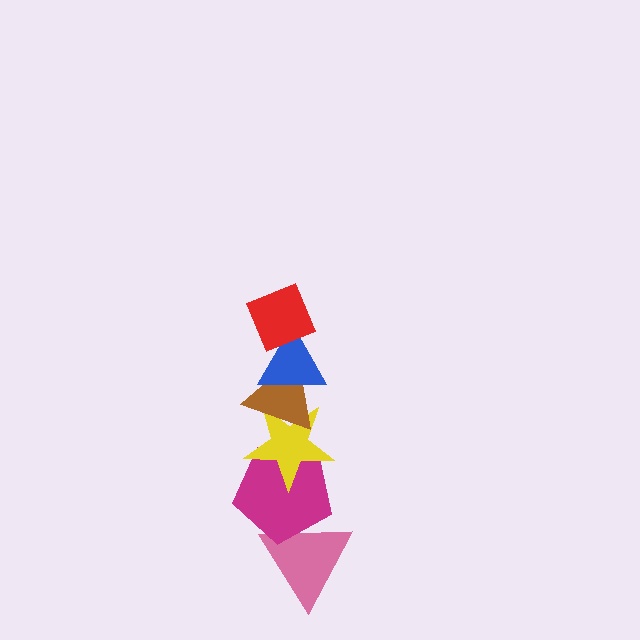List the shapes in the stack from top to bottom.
From top to bottom: the red diamond, the blue triangle, the brown triangle, the yellow star, the magenta pentagon, the pink triangle.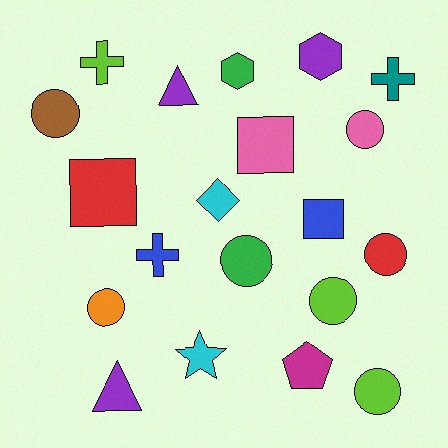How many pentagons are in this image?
There is 1 pentagon.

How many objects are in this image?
There are 20 objects.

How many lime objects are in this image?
There are 3 lime objects.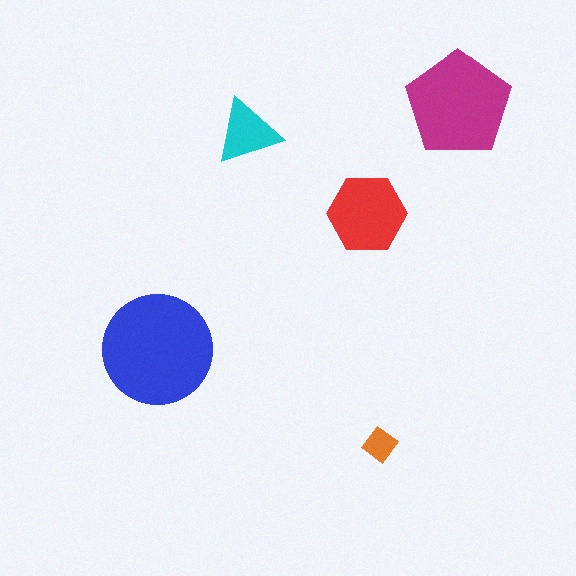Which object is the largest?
The blue circle.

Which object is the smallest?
The orange diamond.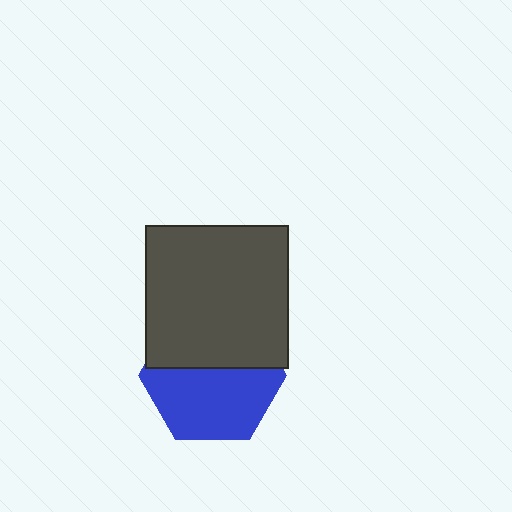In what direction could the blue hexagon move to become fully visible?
The blue hexagon could move down. That would shift it out from behind the dark gray square entirely.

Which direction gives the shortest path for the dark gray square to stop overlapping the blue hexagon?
Moving up gives the shortest separation.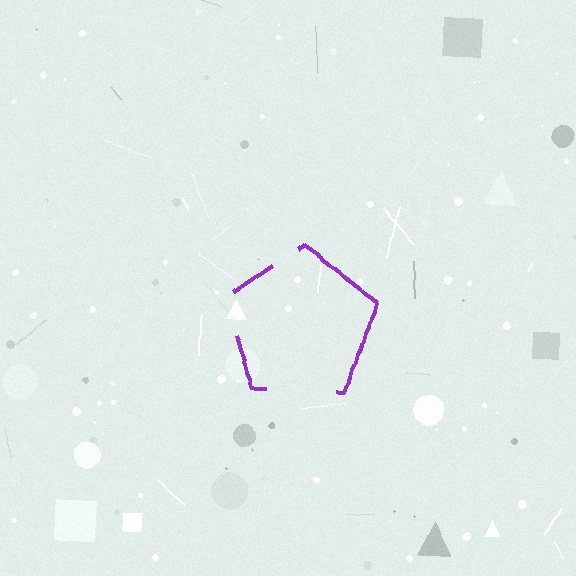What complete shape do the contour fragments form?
The contour fragments form a pentagon.